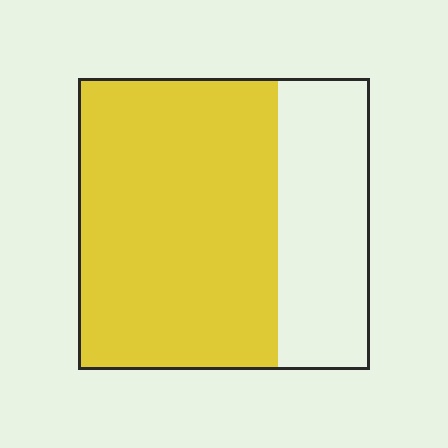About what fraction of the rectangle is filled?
About two thirds (2/3).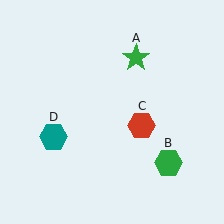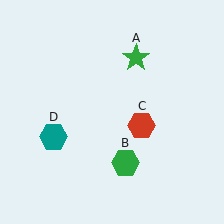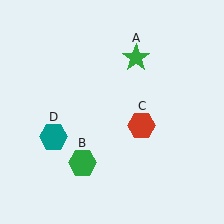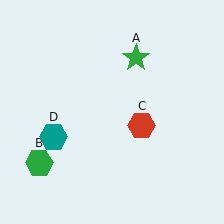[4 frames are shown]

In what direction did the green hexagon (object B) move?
The green hexagon (object B) moved left.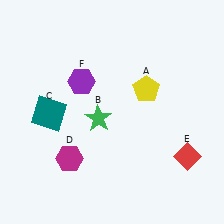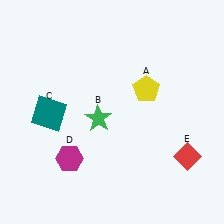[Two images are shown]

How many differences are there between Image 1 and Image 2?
There is 1 difference between the two images.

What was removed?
The purple hexagon (F) was removed in Image 2.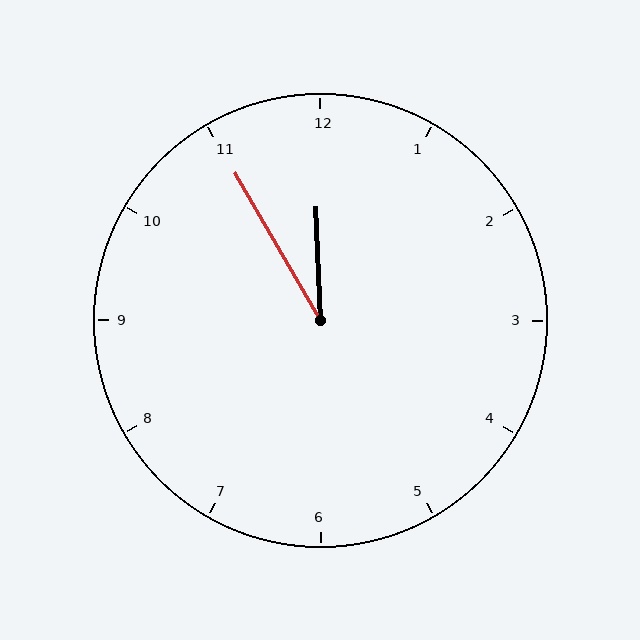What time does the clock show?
11:55.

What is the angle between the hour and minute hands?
Approximately 28 degrees.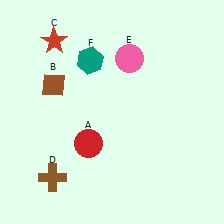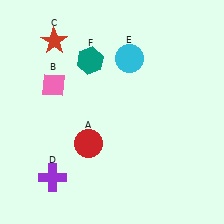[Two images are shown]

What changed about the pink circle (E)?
In Image 1, E is pink. In Image 2, it changed to cyan.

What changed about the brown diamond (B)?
In Image 1, B is brown. In Image 2, it changed to pink.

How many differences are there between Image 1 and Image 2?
There are 3 differences between the two images.